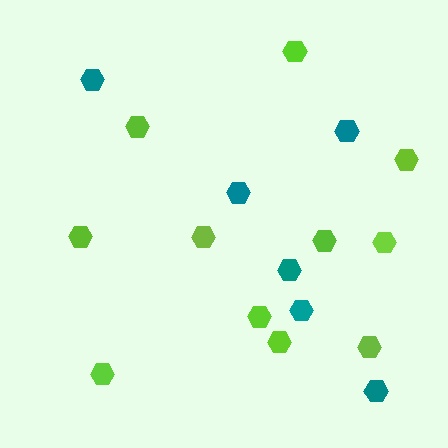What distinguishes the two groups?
There are 2 groups: one group of lime hexagons (11) and one group of teal hexagons (6).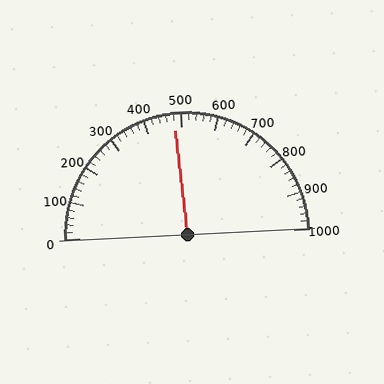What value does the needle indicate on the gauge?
The needle indicates approximately 480.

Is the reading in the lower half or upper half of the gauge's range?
The reading is in the lower half of the range (0 to 1000).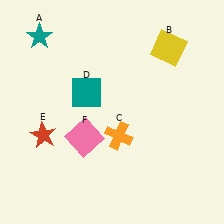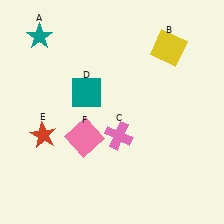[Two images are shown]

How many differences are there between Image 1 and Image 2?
There is 1 difference between the two images.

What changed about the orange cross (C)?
In Image 1, C is orange. In Image 2, it changed to pink.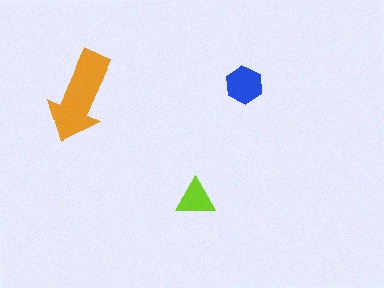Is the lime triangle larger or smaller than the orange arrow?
Smaller.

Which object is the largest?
The orange arrow.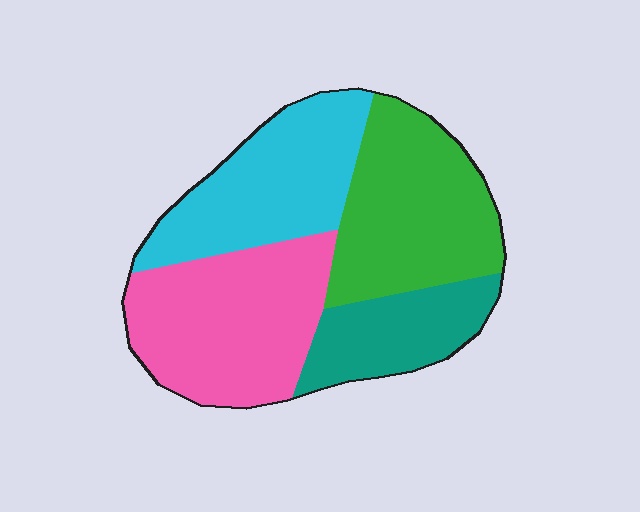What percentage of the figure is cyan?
Cyan takes up about one quarter (1/4) of the figure.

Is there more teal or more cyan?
Cyan.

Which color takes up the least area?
Teal, at roughly 15%.